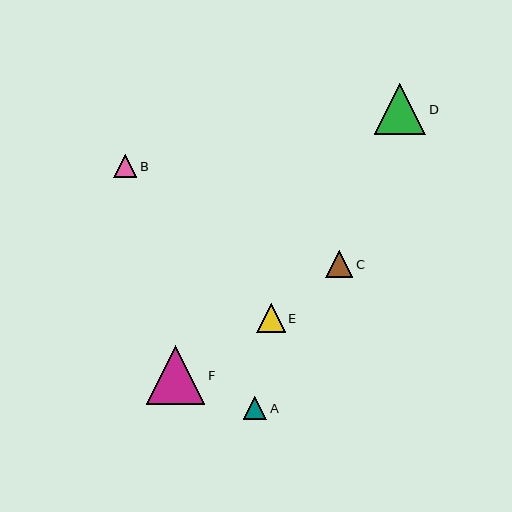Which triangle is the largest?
Triangle F is the largest with a size of approximately 59 pixels.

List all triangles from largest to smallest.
From largest to smallest: F, D, E, C, A, B.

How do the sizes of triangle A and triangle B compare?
Triangle A and triangle B are approximately the same size.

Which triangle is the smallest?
Triangle B is the smallest with a size of approximately 23 pixels.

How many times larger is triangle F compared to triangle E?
Triangle F is approximately 2.1 times the size of triangle E.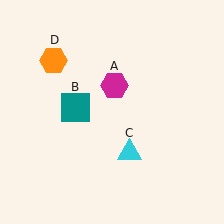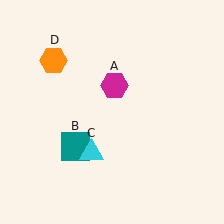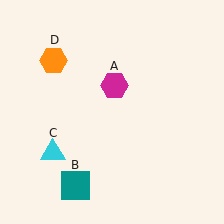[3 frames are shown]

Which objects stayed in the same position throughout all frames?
Magenta hexagon (object A) and orange hexagon (object D) remained stationary.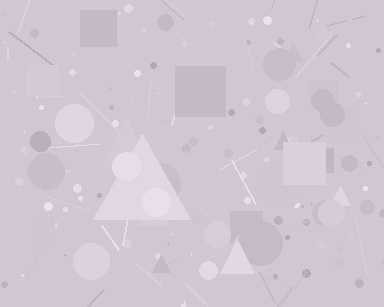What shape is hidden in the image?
A triangle is hidden in the image.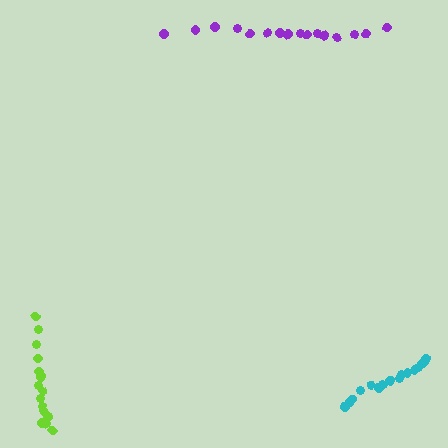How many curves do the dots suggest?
There are 3 distinct paths.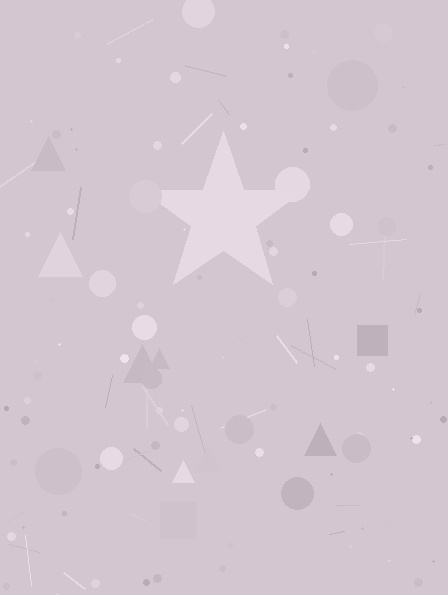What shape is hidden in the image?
A star is hidden in the image.